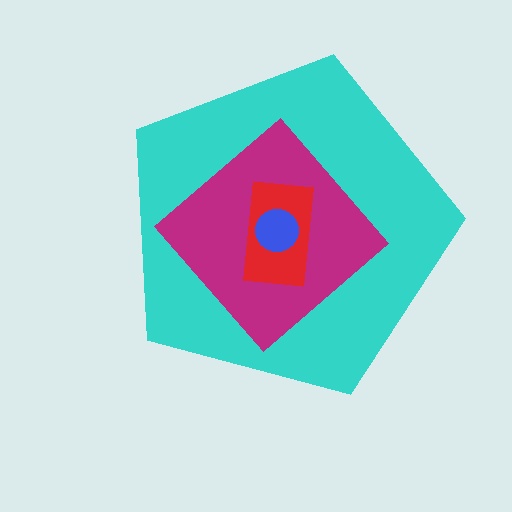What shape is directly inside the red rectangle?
The blue circle.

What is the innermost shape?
The blue circle.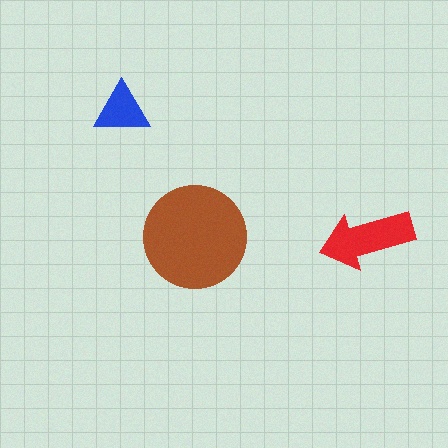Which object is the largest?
The brown circle.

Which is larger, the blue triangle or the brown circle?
The brown circle.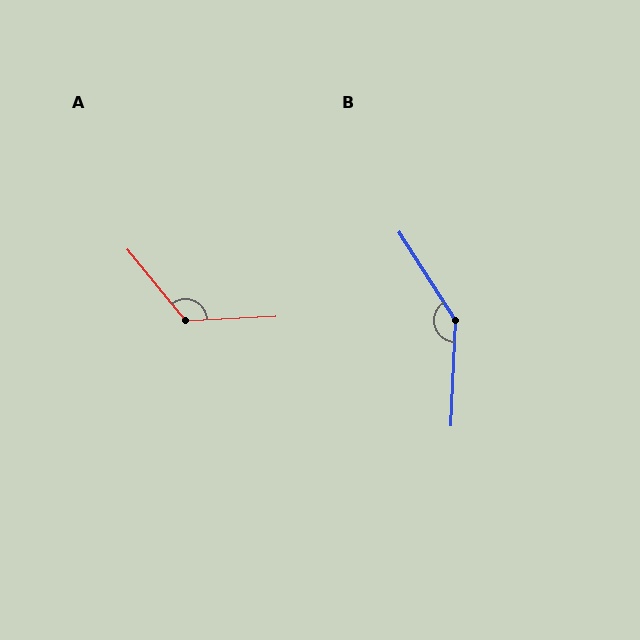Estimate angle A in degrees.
Approximately 127 degrees.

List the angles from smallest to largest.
A (127°), B (145°).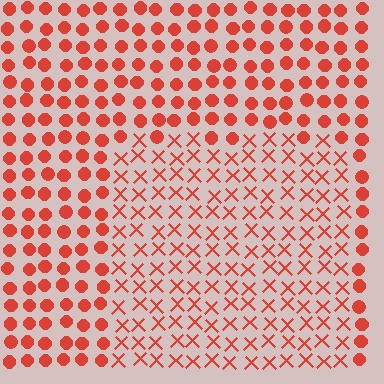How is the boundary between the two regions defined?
The boundary is defined by a change in element shape: X marks inside vs. circles outside. All elements share the same color and spacing.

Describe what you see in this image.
The image is filled with small red elements arranged in a uniform grid. A rectangle-shaped region contains X marks, while the surrounding area contains circles. The boundary is defined purely by the change in element shape.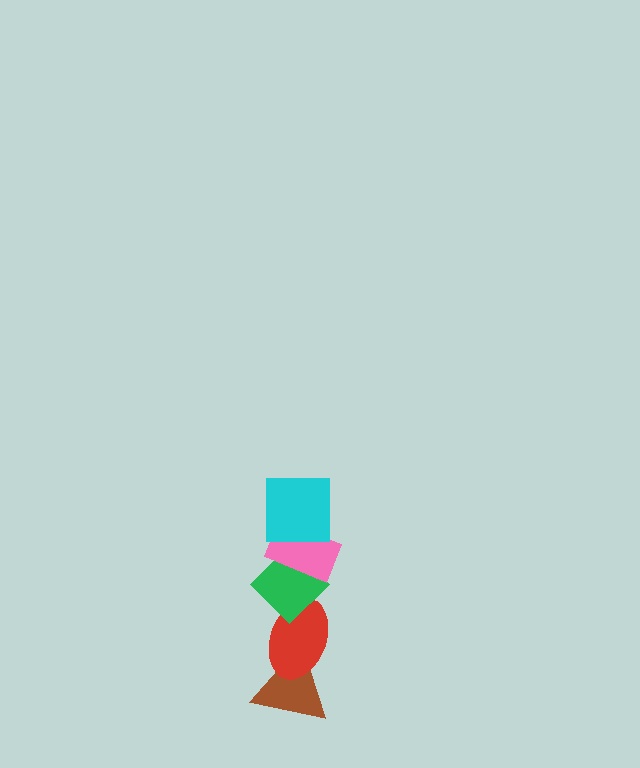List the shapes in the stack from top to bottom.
From top to bottom: the cyan square, the pink rectangle, the green diamond, the red ellipse, the brown triangle.